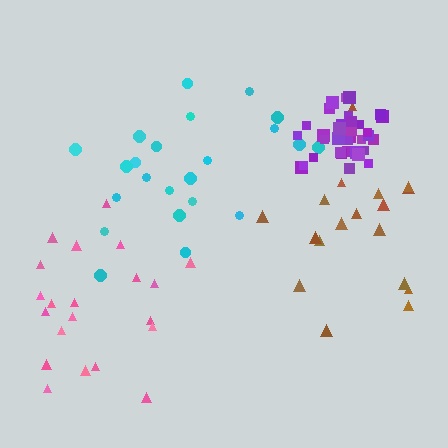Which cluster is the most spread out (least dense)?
Brown.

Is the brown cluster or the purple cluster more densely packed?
Purple.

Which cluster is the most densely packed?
Purple.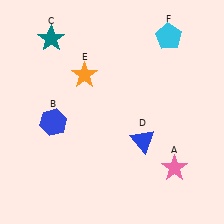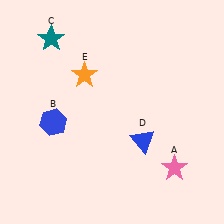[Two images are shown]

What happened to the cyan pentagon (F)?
The cyan pentagon (F) was removed in Image 2. It was in the top-right area of Image 1.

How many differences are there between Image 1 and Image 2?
There is 1 difference between the two images.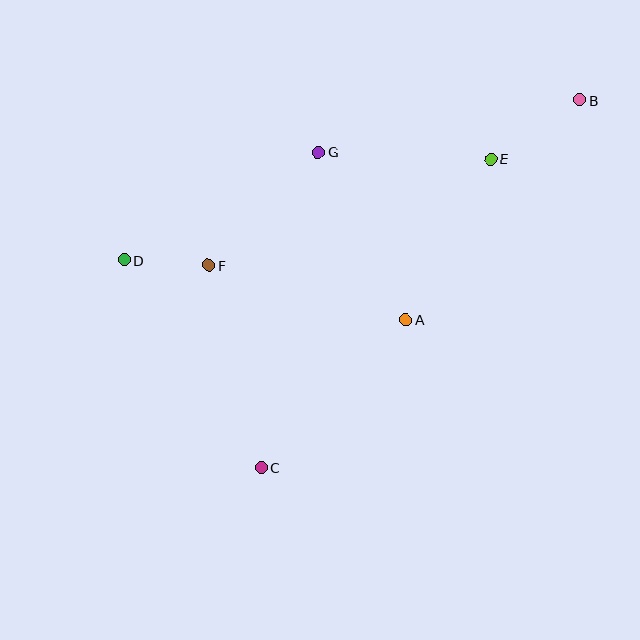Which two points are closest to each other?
Points D and F are closest to each other.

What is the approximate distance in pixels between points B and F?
The distance between B and F is approximately 406 pixels.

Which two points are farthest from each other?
Points B and C are farthest from each other.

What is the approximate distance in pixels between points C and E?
The distance between C and E is approximately 385 pixels.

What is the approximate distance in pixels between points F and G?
The distance between F and G is approximately 158 pixels.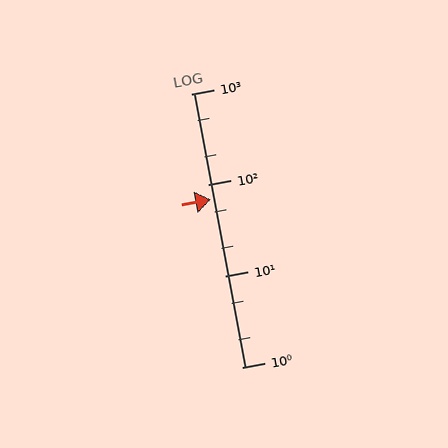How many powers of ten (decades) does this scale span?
The scale spans 3 decades, from 1 to 1000.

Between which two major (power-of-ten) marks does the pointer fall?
The pointer is between 10 and 100.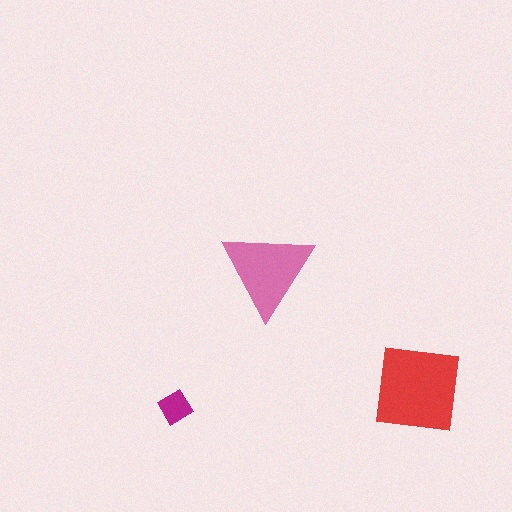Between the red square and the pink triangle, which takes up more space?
The red square.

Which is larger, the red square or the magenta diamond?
The red square.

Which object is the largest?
The red square.